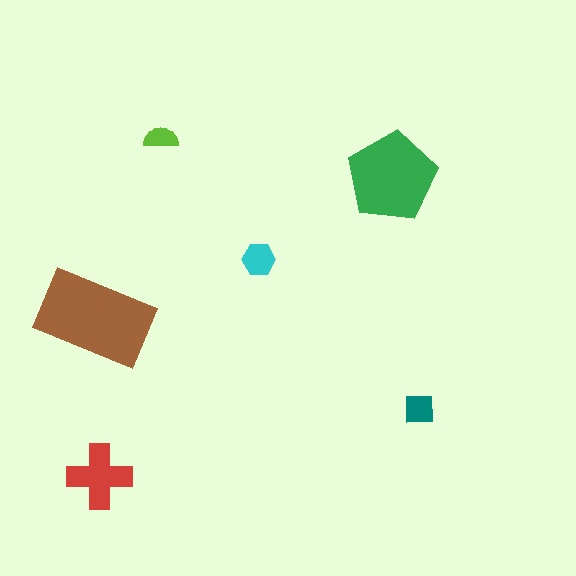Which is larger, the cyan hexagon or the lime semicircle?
The cyan hexagon.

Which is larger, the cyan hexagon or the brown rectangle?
The brown rectangle.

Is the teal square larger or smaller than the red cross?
Smaller.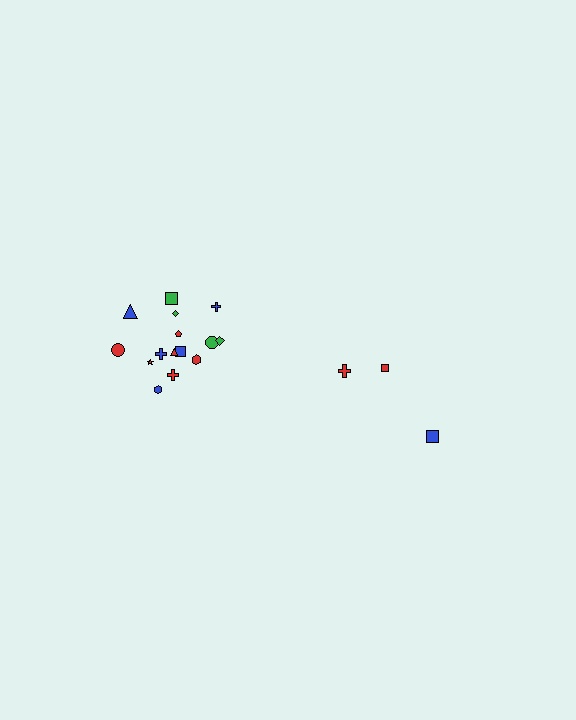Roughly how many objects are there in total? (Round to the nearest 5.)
Roughly 20 objects in total.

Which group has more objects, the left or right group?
The left group.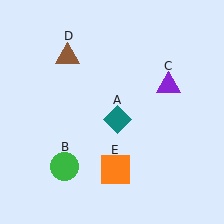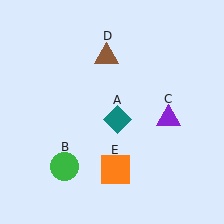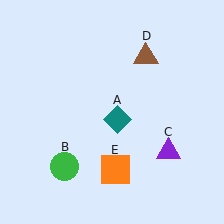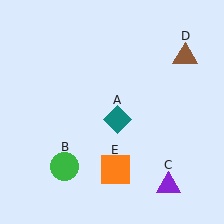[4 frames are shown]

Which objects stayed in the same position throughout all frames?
Teal diamond (object A) and green circle (object B) and orange square (object E) remained stationary.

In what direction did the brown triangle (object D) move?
The brown triangle (object D) moved right.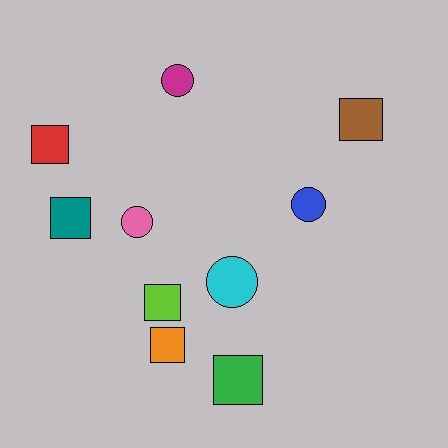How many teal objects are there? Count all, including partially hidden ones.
There is 1 teal object.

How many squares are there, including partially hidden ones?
There are 6 squares.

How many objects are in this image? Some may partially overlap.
There are 10 objects.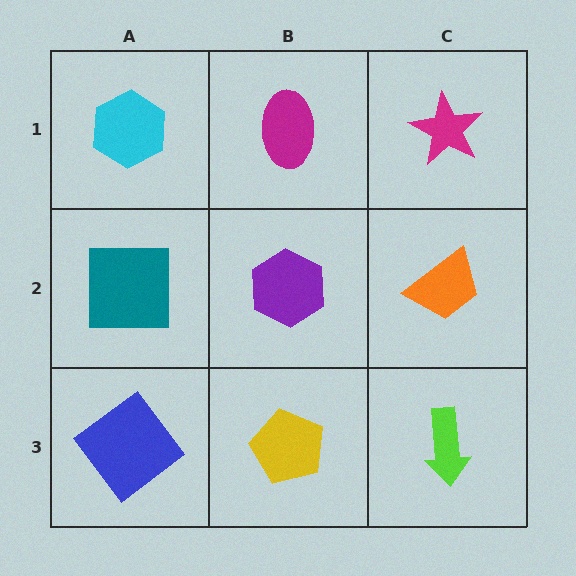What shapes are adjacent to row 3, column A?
A teal square (row 2, column A), a yellow pentagon (row 3, column B).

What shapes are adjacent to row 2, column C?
A magenta star (row 1, column C), a lime arrow (row 3, column C), a purple hexagon (row 2, column B).